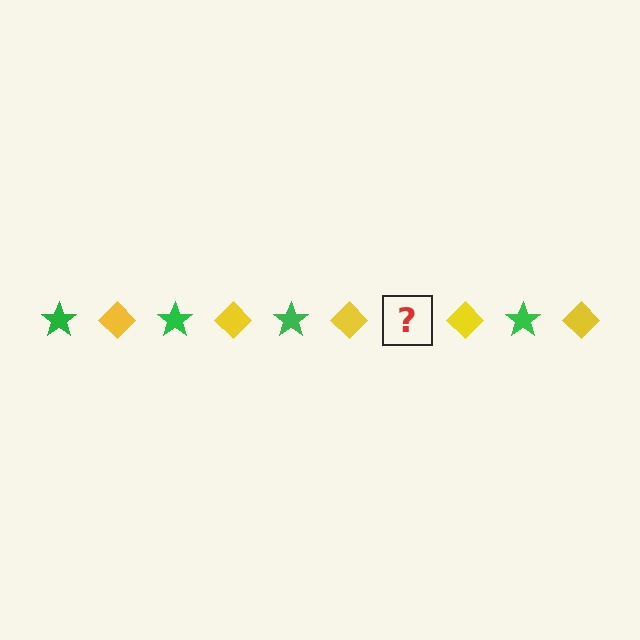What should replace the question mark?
The question mark should be replaced with a green star.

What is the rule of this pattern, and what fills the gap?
The rule is that the pattern alternates between green star and yellow diamond. The gap should be filled with a green star.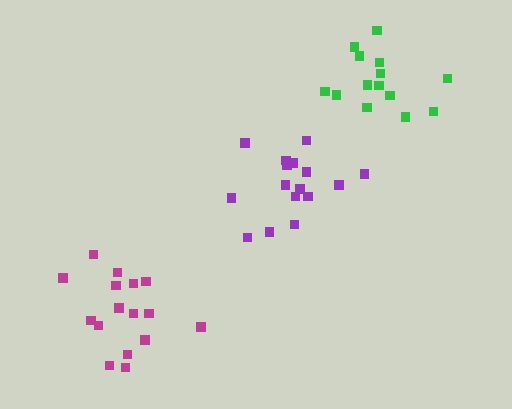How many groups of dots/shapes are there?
There are 3 groups.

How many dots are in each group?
Group 1: 16 dots, Group 2: 16 dots, Group 3: 14 dots (46 total).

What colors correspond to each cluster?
The clusters are colored: magenta, purple, green.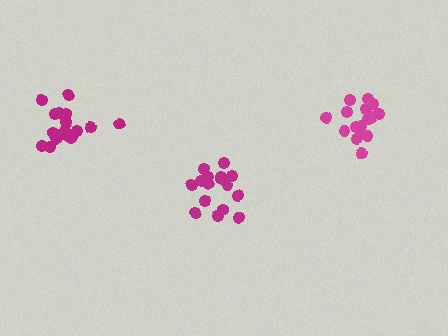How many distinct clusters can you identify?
There are 3 distinct clusters.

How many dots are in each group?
Group 1: 16 dots, Group 2: 16 dots, Group 3: 19 dots (51 total).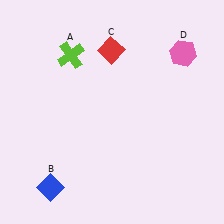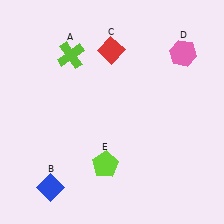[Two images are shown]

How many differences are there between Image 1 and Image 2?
There is 1 difference between the two images.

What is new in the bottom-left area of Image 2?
A lime pentagon (E) was added in the bottom-left area of Image 2.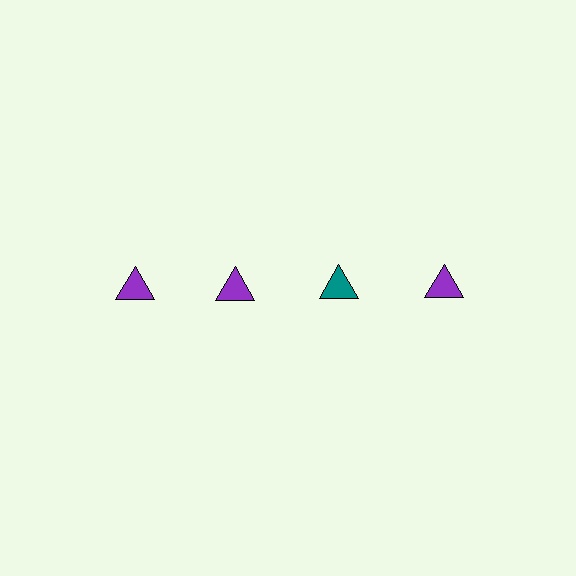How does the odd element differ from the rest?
It has a different color: teal instead of purple.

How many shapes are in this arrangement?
There are 4 shapes arranged in a grid pattern.